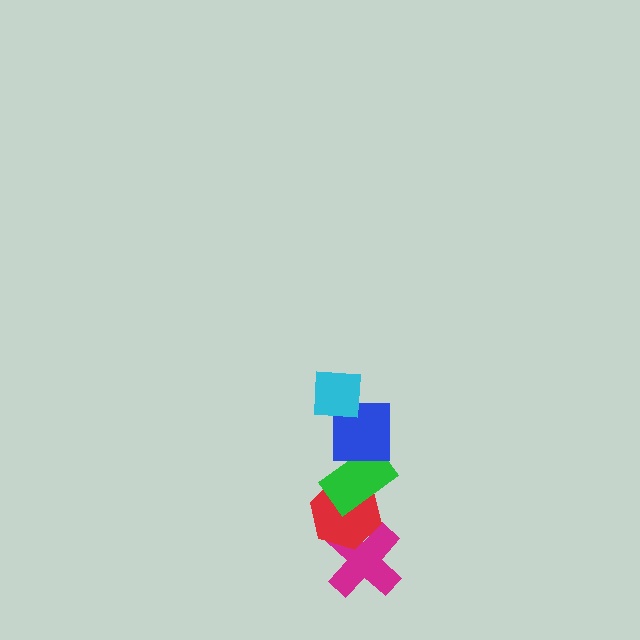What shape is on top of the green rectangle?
The blue square is on top of the green rectangle.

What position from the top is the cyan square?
The cyan square is 1st from the top.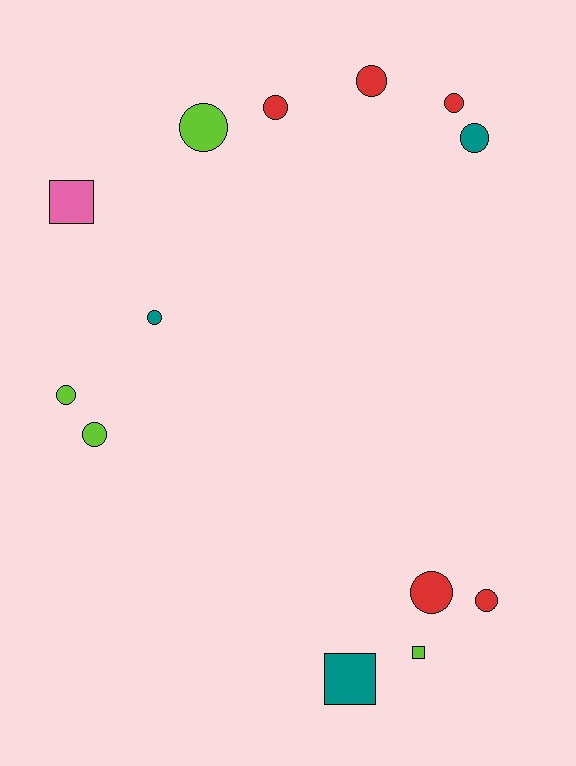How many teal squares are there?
There is 1 teal square.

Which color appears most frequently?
Red, with 5 objects.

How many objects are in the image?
There are 13 objects.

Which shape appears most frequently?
Circle, with 10 objects.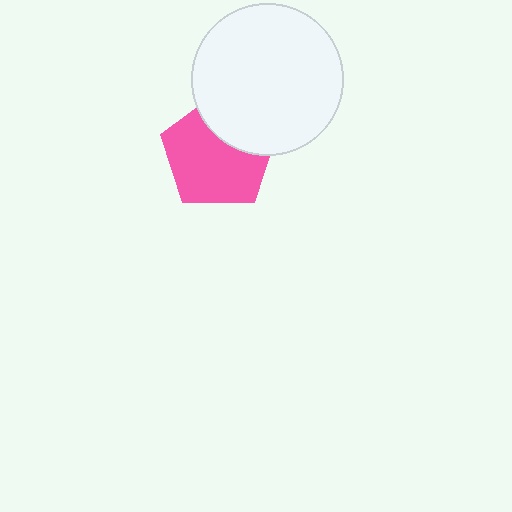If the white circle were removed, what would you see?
You would see the complete pink pentagon.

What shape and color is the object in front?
The object in front is a white circle.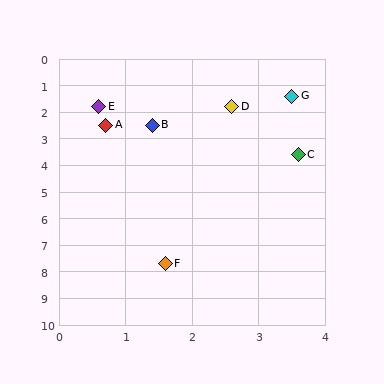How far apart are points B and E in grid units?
Points B and E are about 1.1 grid units apart.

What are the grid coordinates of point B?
Point B is at approximately (1.4, 2.5).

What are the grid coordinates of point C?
Point C is at approximately (3.6, 3.6).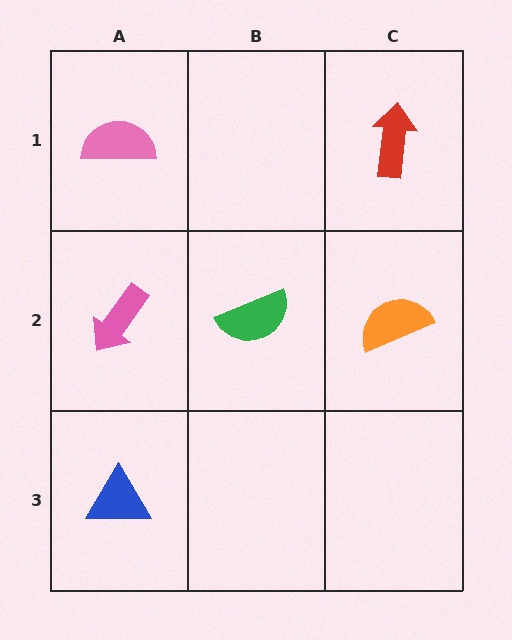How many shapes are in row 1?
2 shapes.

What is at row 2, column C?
An orange semicircle.